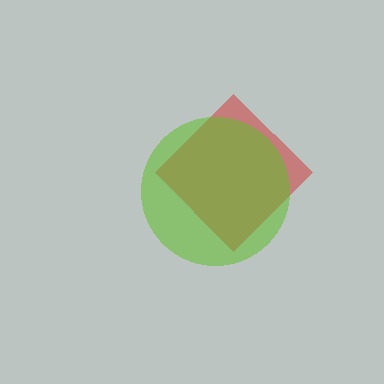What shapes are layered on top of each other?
The layered shapes are: a red diamond, a lime circle.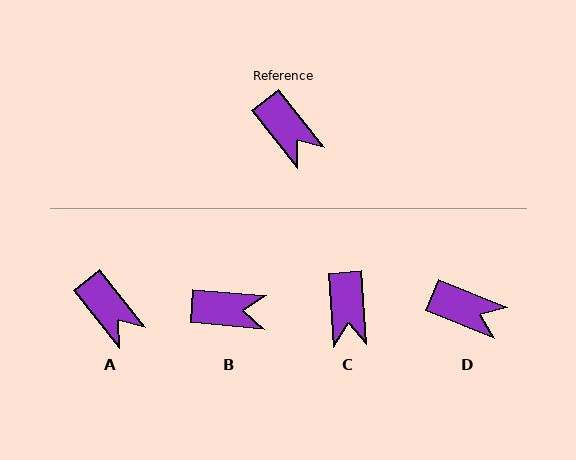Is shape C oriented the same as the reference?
No, it is off by about 34 degrees.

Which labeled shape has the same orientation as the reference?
A.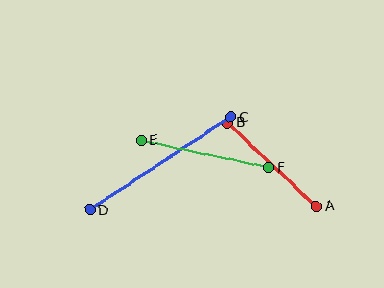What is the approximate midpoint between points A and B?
The midpoint is at approximately (272, 164) pixels.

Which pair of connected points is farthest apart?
Points C and D are farthest apart.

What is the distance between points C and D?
The distance is approximately 169 pixels.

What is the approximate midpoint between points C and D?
The midpoint is at approximately (160, 163) pixels.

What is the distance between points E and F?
The distance is approximately 131 pixels.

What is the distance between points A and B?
The distance is approximately 122 pixels.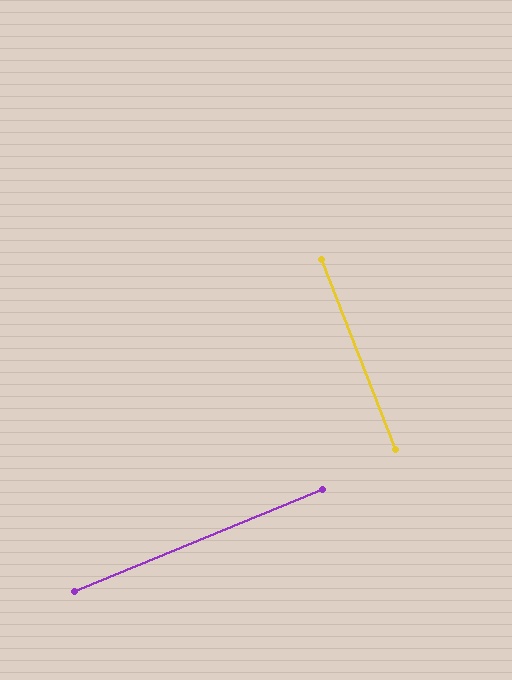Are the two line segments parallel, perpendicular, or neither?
Perpendicular — they meet at approximately 89°.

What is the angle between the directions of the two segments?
Approximately 89 degrees.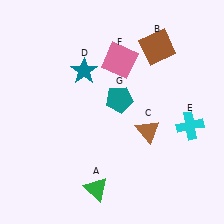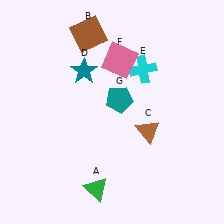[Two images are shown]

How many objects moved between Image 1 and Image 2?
2 objects moved between the two images.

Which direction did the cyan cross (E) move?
The cyan cross (E) moved up.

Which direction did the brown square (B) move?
The brown square (B) moved left.